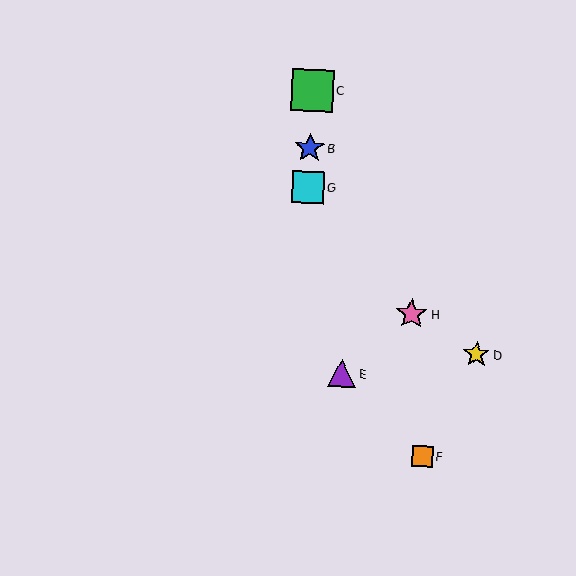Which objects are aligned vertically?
Objects A, B, C, G are aligned vertically.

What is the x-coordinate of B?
Object B is at x≈310.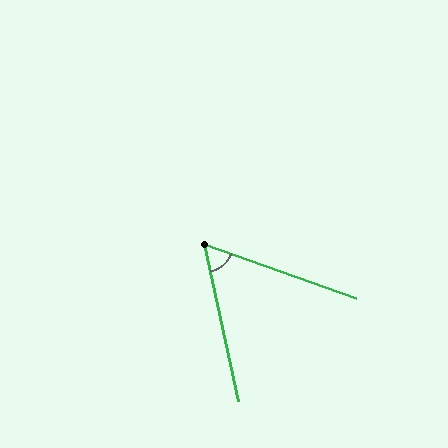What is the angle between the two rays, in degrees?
Approximately 58 degrees.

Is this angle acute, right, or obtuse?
It is acute.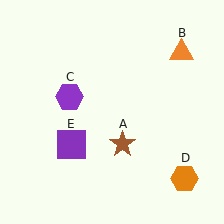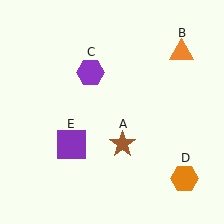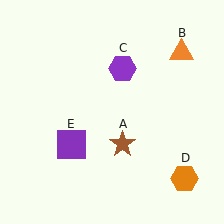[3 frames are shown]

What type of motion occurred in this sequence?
The purple hexagon (object C) rotated clockwise around the center of the scene.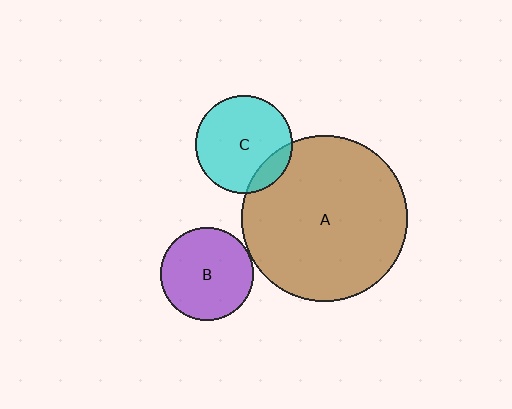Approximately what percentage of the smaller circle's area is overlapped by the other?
Approximately 15%.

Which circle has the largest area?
Circle A (brown).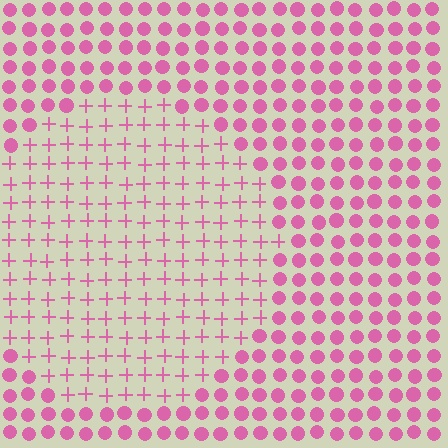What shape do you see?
I see a circle.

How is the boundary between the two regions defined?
The boundary is defined by a change in element shape: plus signs inside vs. circles outside. All elements share the same color and spacing.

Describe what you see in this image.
The image is filled with small pink elements arranged in a uniform grid. A circle-shaped region contains plus signs, while the surrounding area contains circles. The boundary is defined purely by the change in element shape.